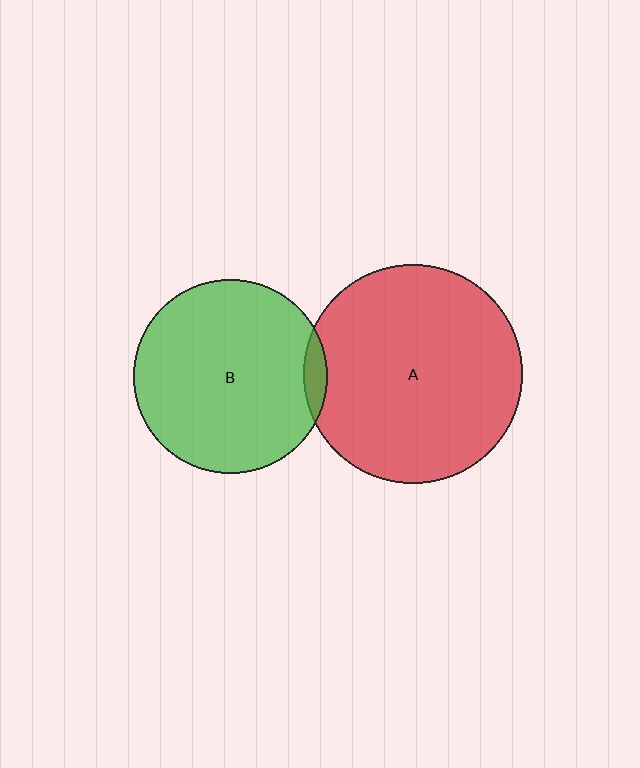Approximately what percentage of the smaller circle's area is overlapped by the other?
Approximately 5%.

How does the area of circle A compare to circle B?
Approximately 1.3 times.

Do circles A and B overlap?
Yes.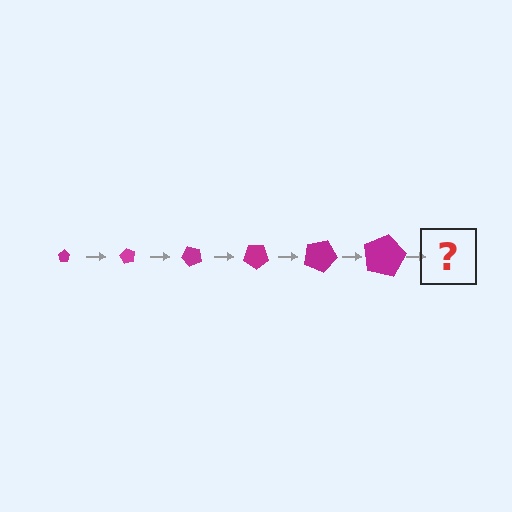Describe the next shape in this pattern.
It should be a pentagon, larger than the previous one and rotated 360 degrees from the start.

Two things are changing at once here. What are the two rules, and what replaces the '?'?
The two rules are that the pentagon grows larger each step and it rotates 60 degrees each step. The '?' should be a pentagon, larger than the previous one and rotated 360 degrees from the start.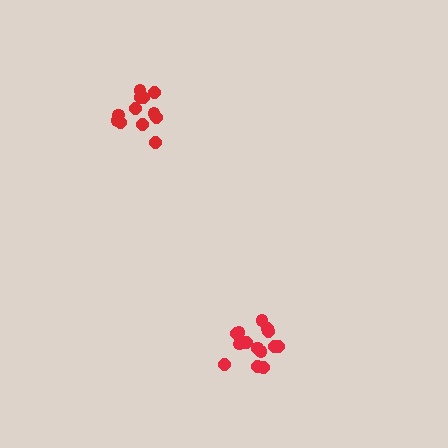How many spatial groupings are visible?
There are 2 spatial groupings.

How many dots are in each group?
Group 1: 15 dots, Group 2: 12 dots (27 total).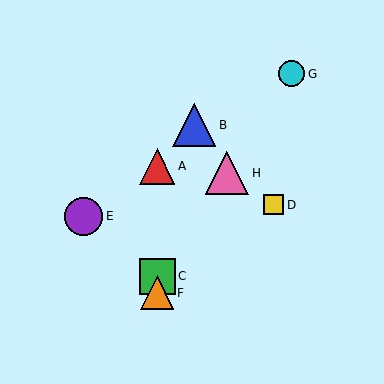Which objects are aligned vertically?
Objects A, C, F are aligned vertically.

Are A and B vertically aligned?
No, A is at x≈157 and B is at x≈194.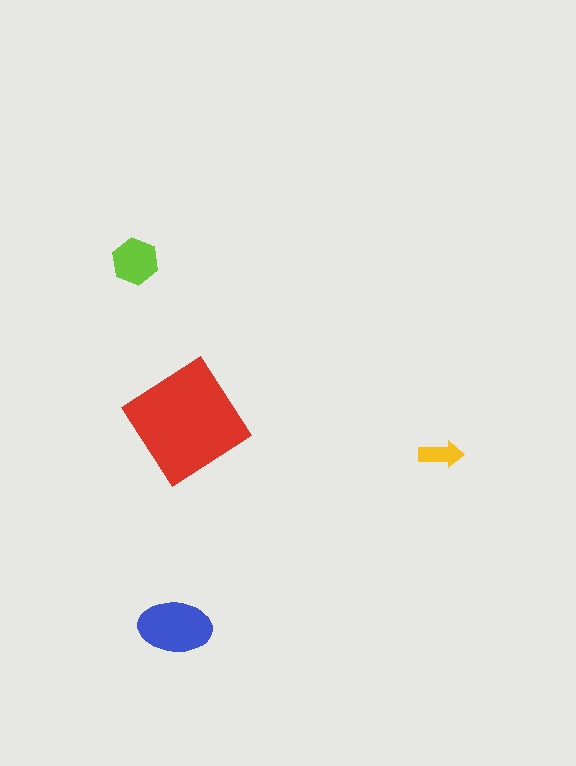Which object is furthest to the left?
The lime hexagon is leftmost.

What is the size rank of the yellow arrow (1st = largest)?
4th.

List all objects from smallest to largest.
The yellow arrow, the lime hexagon, the blue ellipse, the red diamond.